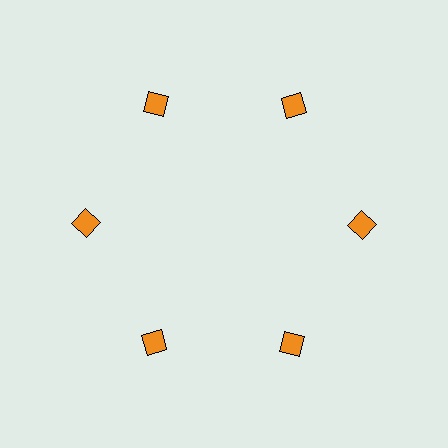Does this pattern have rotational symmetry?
Yes, this pattern has 6-fold rotational symmetry. It looks the same after rotating 60 degrees around the center.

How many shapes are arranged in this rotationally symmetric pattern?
There are 6 shapes, arranged in 6 groups of 1.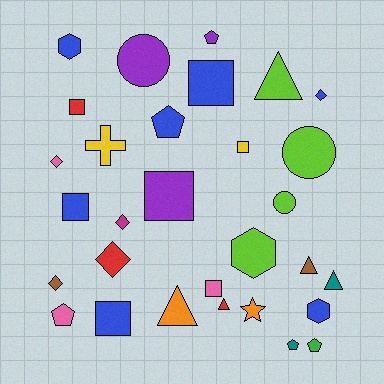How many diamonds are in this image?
There are 5 diamonds.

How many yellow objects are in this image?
There are 2 yellow objects.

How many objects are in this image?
There are 30 objects.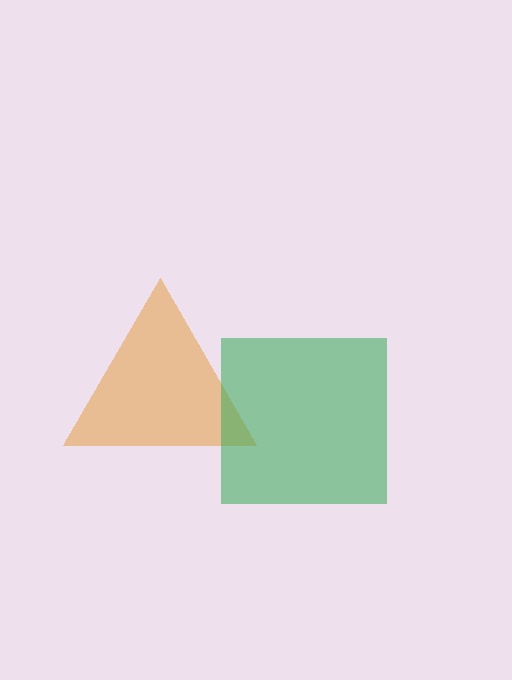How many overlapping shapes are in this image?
There are 2 overlapping shapes in the image.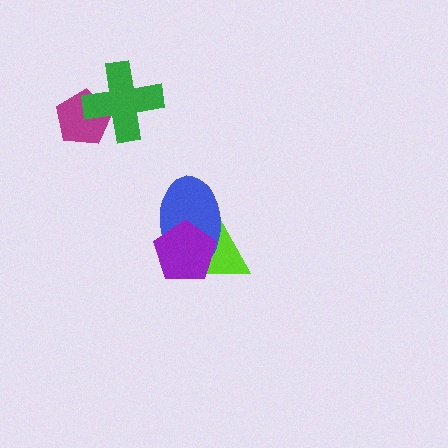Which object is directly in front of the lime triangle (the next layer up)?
The blue ellipse is directly in front of the lime triangle.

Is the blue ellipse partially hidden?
Yes, it is partially covered by another shape.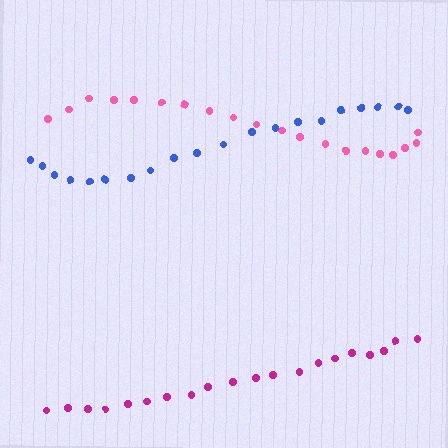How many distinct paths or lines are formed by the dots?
There are 3 distinct paths.